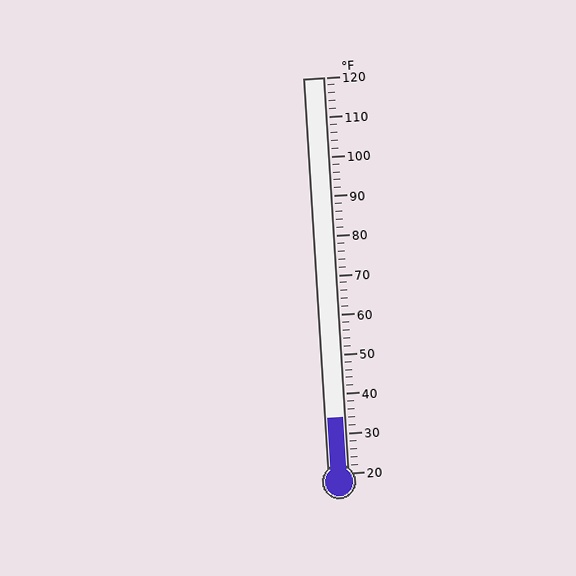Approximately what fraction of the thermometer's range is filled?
The thermometer is filled to approximately 15% of its range.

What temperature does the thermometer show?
The thermometer shows approximately 34°F.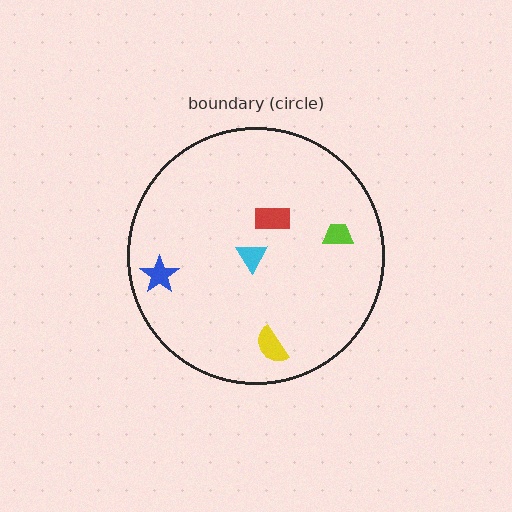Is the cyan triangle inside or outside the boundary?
Inside.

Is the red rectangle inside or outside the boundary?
Inside.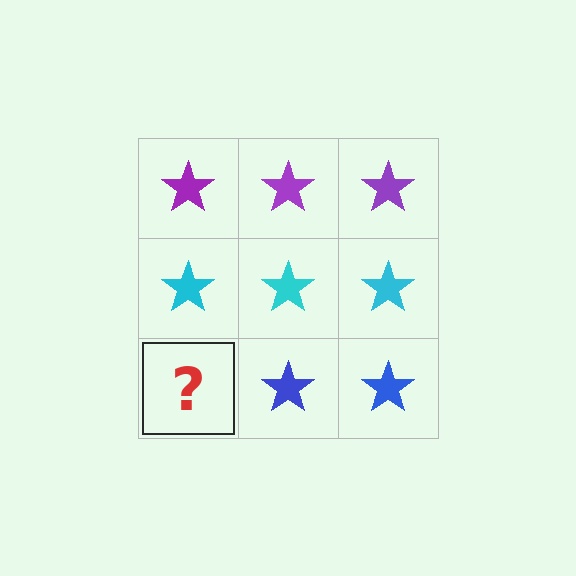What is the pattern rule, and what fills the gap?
The rule is that each row has a consistent color. The gap should be filled with a blue star.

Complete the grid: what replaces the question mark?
The question mark should be replaced with a blue star.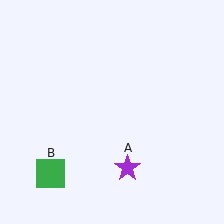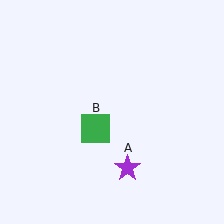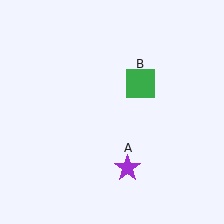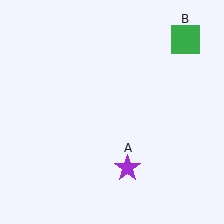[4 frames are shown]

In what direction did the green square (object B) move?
The green square (object B) moved up and to the right.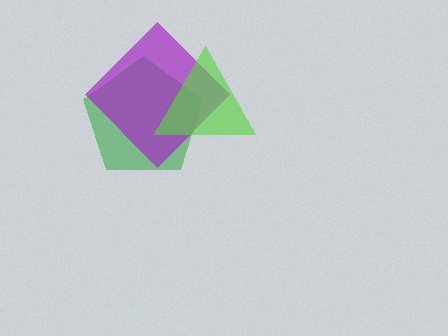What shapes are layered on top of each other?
The layered shapes are: a green pentagon, a purple diamond, a lime triangle.